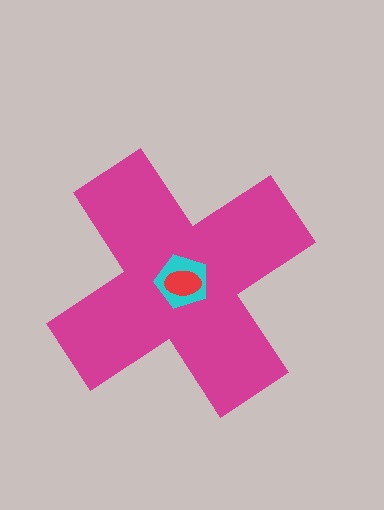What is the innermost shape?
The red ellipse.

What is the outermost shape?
The magenta cross.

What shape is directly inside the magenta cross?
The cyan pentagon.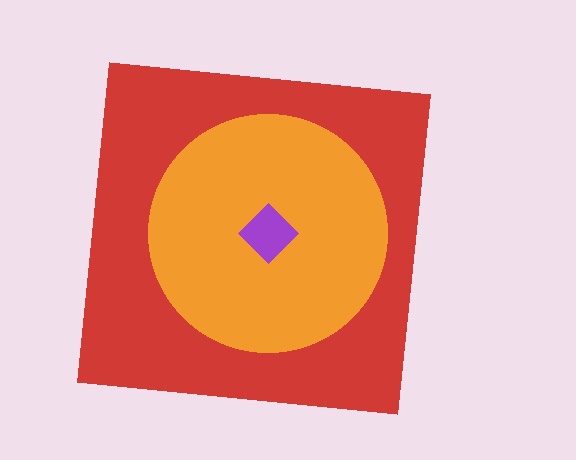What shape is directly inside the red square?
The orange circle.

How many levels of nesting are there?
3.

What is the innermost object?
The purple diamond.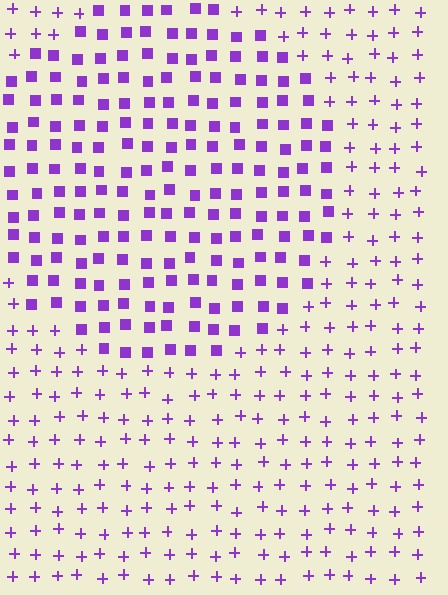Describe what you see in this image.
The image is filled with small purple elements arranged in a uniform grid. A circle-shaped region contains squares, while the surrounding area contains plus signs. The boundary is defined purely by the change in element shape.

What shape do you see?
I see a circle.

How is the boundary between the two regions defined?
The boundary is defined by a change in element shape: squares inside vs. plus signs outside. All elements share the same color and spacing.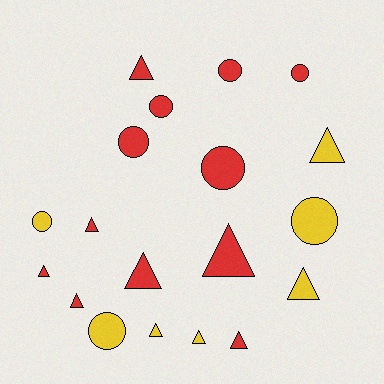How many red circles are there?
There are 5 red circles.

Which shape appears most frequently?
Triangle, with 11 objects.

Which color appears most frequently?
Red, with 12 objects.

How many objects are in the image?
There are 19 objects.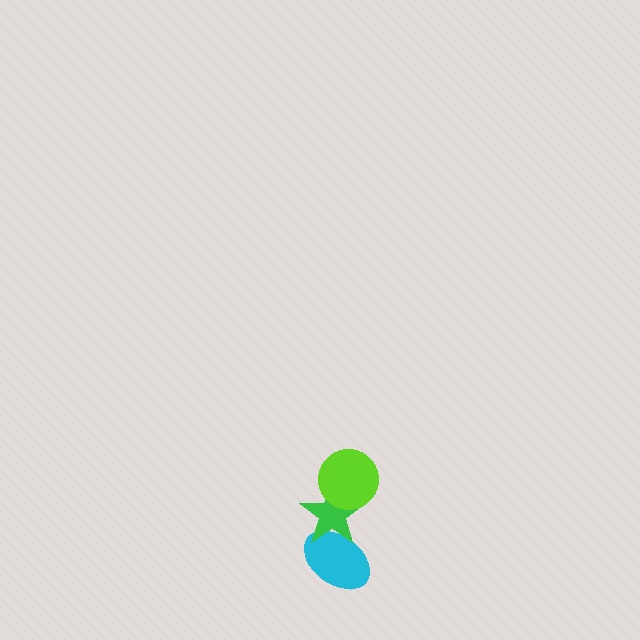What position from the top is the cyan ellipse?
The cyan ellipse is 3rd from the top.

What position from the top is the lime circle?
The lime circle is 1st from the top.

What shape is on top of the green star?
The lime circle is on top of the green star.